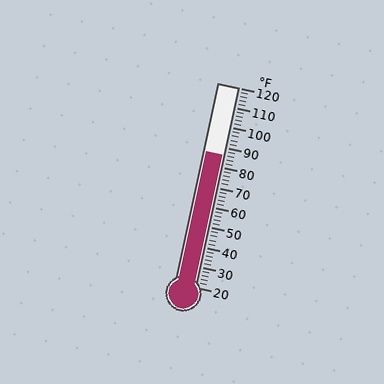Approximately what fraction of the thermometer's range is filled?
The thermometer is filled to approximately 65% of its range.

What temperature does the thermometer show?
The thermometer shows approximately 86°F.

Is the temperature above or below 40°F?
The temperature is above 40°F.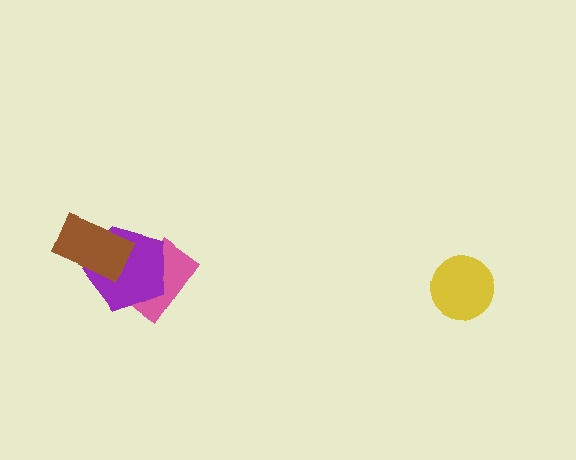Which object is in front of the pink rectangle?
The purple pentagon is in front of the pink rectangle.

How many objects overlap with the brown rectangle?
1 object overlaps with the brown rectangle.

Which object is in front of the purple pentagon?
The brown rectangle is in front of the purple pentagon.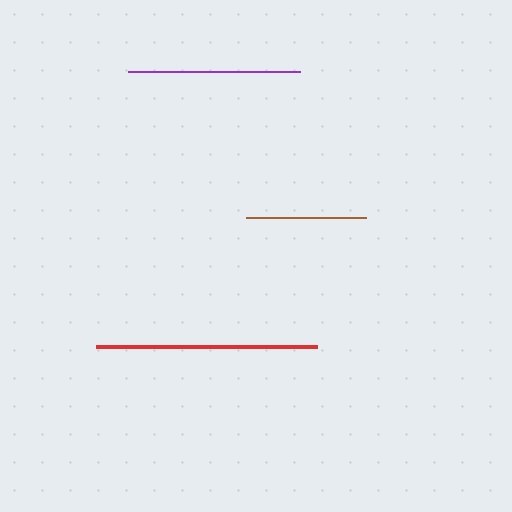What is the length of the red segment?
The red segment is approximately 221 pixels long.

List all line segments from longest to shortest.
From longest to shortest: red, purple, brown.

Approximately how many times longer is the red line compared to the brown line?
The red line is approximately 1.8 times the length of the brown line.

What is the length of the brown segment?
The brown segment is approximately 121 pixels long.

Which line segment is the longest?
The red line is the longest at approximately 221 pixels.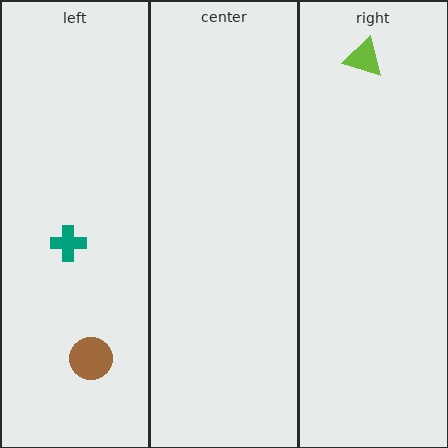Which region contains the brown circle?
The left region.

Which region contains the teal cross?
The left region.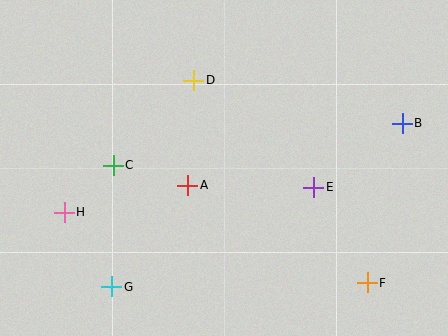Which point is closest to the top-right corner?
Point B is closest to the top-right corner.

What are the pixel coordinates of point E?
Point E is at (314, 187).